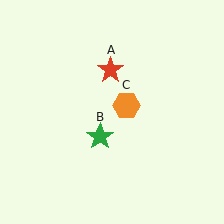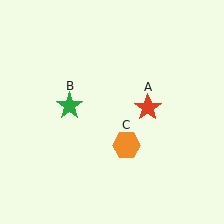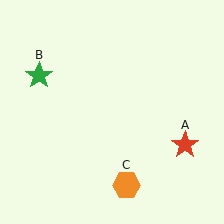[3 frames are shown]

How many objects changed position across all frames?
3 objects changed position: red star (object A), green star (object B), orange hexagon (object C).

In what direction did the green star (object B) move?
The green star (object B) moved up and to the left.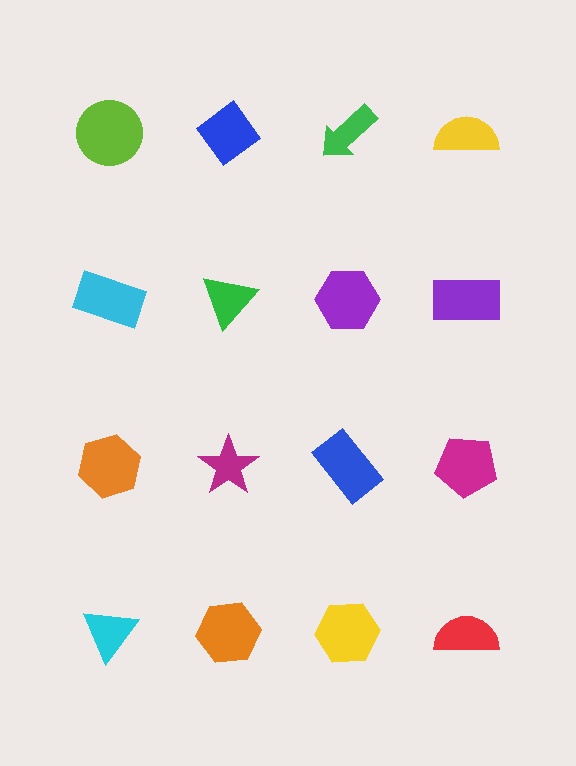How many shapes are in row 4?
4 shapes.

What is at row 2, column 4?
A purple rectangle.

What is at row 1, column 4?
A yellow semicircle.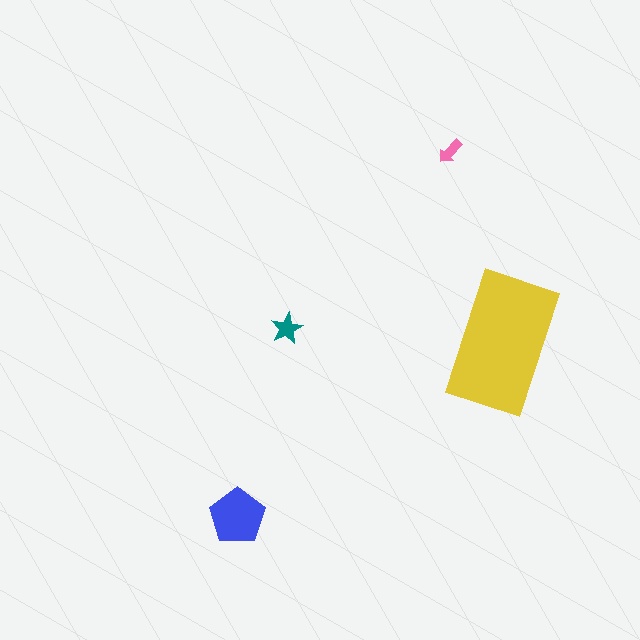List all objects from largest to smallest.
The yellow rectangle, the blue pentagon, the teal star, the pink arrow.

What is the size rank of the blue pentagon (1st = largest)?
2nd.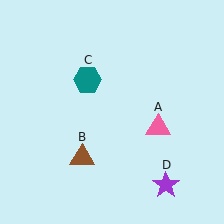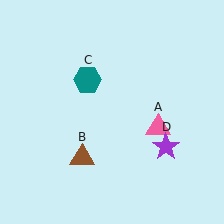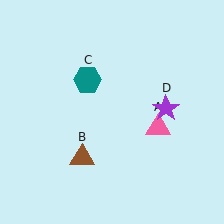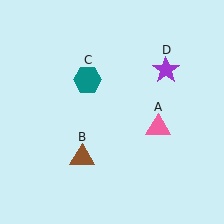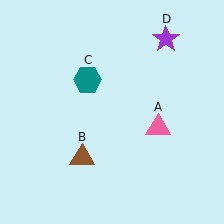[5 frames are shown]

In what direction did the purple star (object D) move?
The purple star (object D) moved up.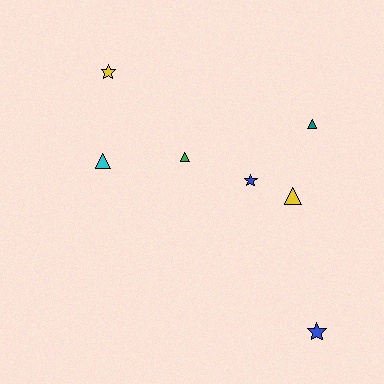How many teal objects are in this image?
There is 1 teal object.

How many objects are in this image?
There are 7 objects.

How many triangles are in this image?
There are 4 triangles.